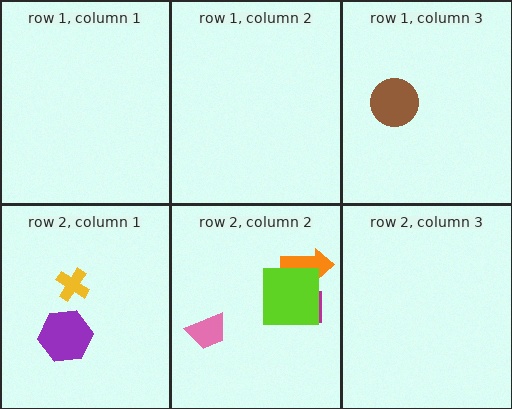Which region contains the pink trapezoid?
The row 2, column 2 region.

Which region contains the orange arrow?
The row 2, column 2 region.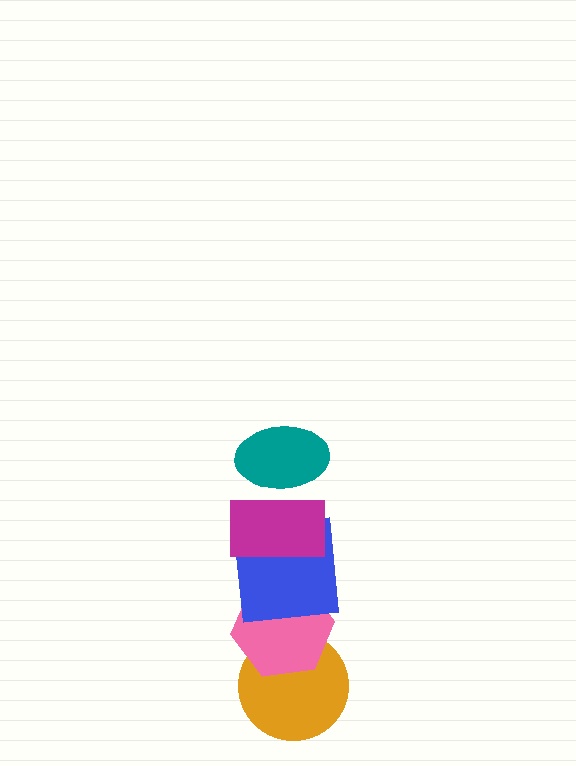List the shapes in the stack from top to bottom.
From top to bottom: the teal ellipse, the magenta rectangle, the blue square, the pink hexagon, the orange circle.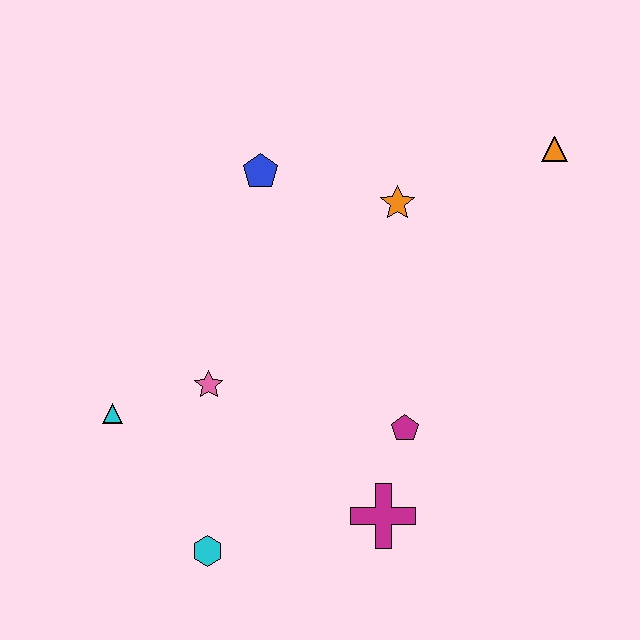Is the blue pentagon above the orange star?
Yes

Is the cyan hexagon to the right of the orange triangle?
No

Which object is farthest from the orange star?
The cyan hexagon is farthest from the orange star.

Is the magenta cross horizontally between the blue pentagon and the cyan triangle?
No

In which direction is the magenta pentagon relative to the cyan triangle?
The magenta pentagon is to the right of the cyan triangle.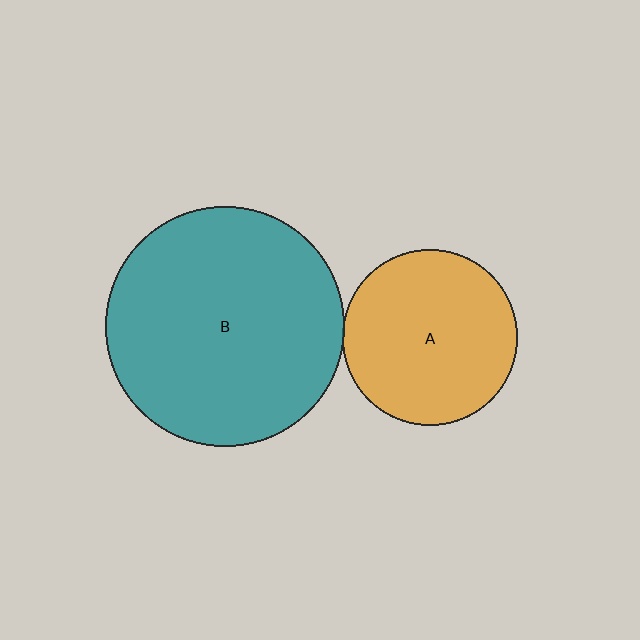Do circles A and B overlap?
Yes.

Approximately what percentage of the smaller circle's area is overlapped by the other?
Approximately 5%.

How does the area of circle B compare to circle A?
Approximately 1.9 times.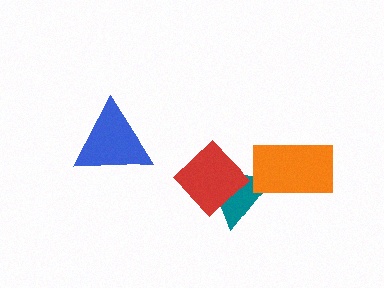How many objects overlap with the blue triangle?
0 objects overlap with the blue triangle.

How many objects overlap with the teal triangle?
2 objects overlap with the teal triangle.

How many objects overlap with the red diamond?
1 object overlaps with the red diamond.